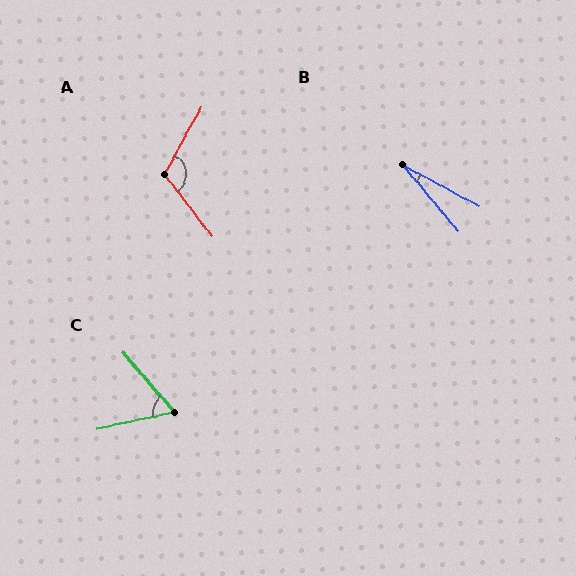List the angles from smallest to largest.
B (22°), C (61°), A (114°).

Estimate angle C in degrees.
Approximately 61 degrees.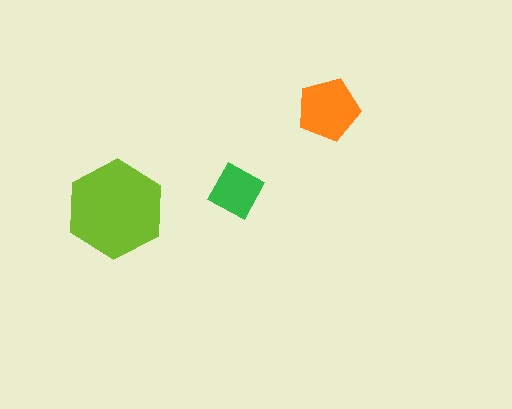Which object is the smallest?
The green diamond.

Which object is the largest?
The lime hexagon.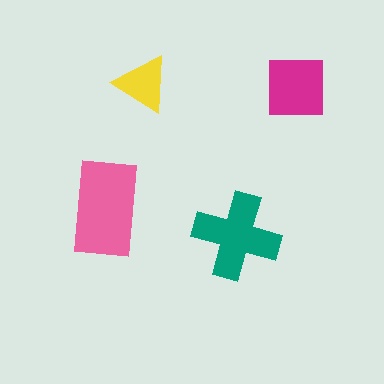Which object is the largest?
The pink rectangle.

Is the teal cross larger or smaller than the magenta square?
Larger.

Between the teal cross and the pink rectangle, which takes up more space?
The pink rectangle.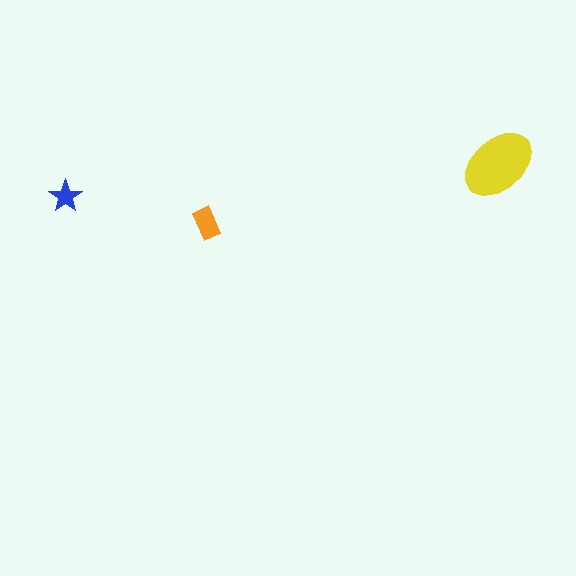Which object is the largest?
The yellow ellipse.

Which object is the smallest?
The blue star.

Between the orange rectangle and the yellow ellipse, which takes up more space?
The yellow ellipse.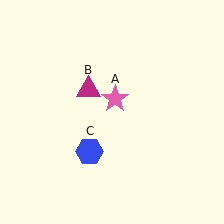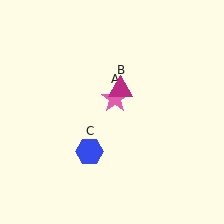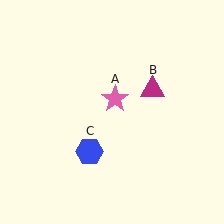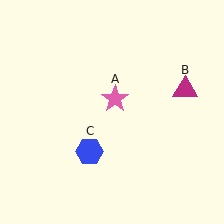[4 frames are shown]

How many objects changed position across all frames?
1 object changed position: magenta triangle (object B).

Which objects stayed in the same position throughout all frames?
Pink star (object A) and blue hexagon (object C) remained stationary.